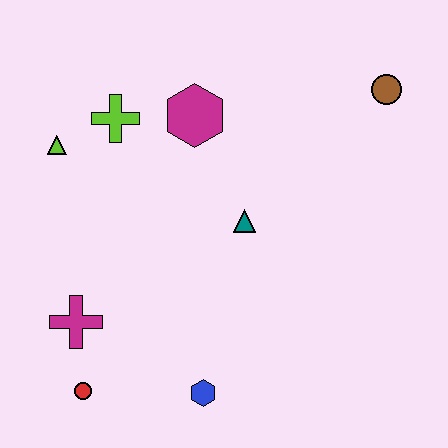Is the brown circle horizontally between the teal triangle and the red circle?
No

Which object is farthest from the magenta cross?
The brown circle is farthest from the magenta cross.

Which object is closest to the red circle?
The magenta cross is closest to the red circle.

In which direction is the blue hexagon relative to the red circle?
The blue hexagon is to the right of the red circle.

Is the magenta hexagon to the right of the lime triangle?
Yes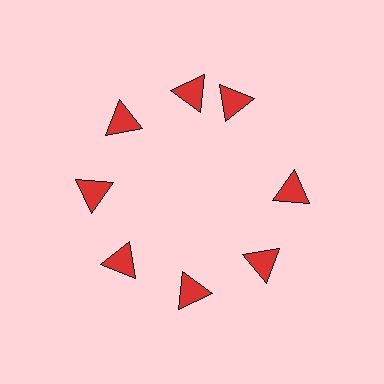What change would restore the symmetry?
The symmetry would be restored by rotating it back into even spacing with its neighbors so that all 8 triangles sit at equal angles and equal distance from the center.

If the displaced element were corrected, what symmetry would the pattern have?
It would have 8-fold rotational symmetry — the pattern would map onto itself every 45 degrees.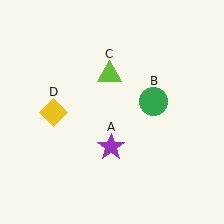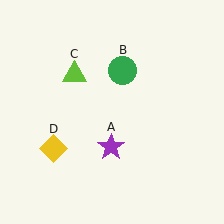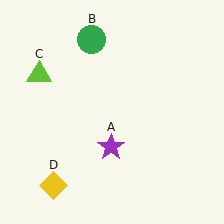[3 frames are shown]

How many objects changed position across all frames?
3 objects changed position: green circle (object B), lime triangle (object C), yellow diamond (object D).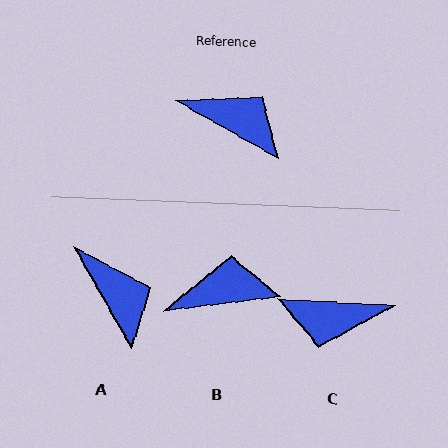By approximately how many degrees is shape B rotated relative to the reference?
Approximately 37 degrees counter-clockwise.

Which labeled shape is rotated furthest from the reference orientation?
C, about 154 degrees away.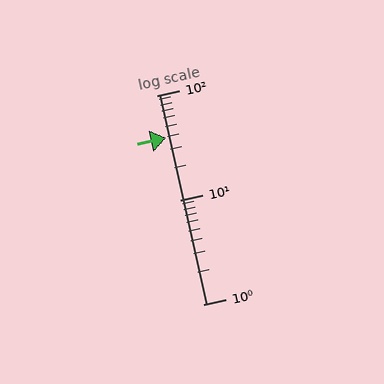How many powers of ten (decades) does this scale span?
The scale spans 2 decades, from 1 to 100.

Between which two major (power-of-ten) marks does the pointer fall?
The pointer is between 10 and 100.